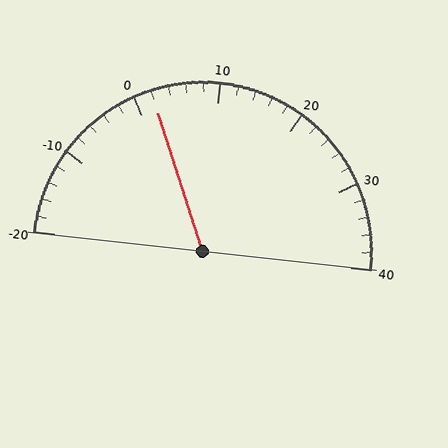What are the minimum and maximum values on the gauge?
The gauge ranges from -20 to 40.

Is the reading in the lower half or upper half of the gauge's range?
The reading is in the lower half of the range (-20 to 40).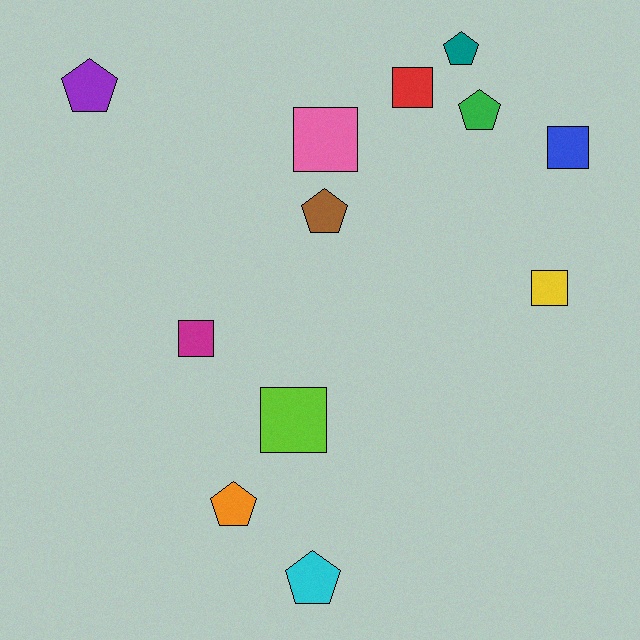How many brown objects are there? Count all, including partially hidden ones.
There is 1 brown object.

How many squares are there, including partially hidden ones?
There are 6 squares.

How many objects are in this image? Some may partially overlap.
There are 12 objects.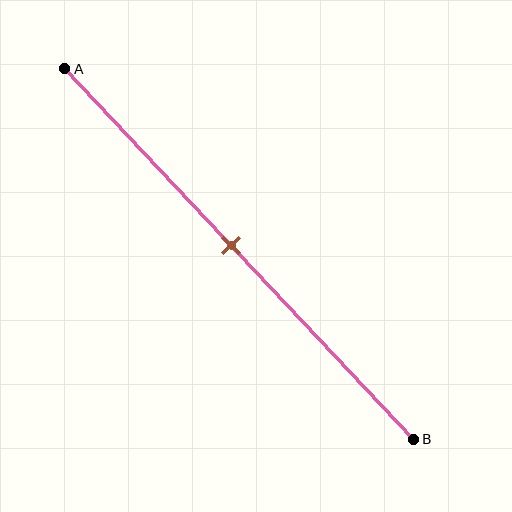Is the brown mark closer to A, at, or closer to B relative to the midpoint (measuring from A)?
The brown mark is approximately at the midpoint of segment AB.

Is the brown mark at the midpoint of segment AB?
Yes, the mark is approximately at the midpoint.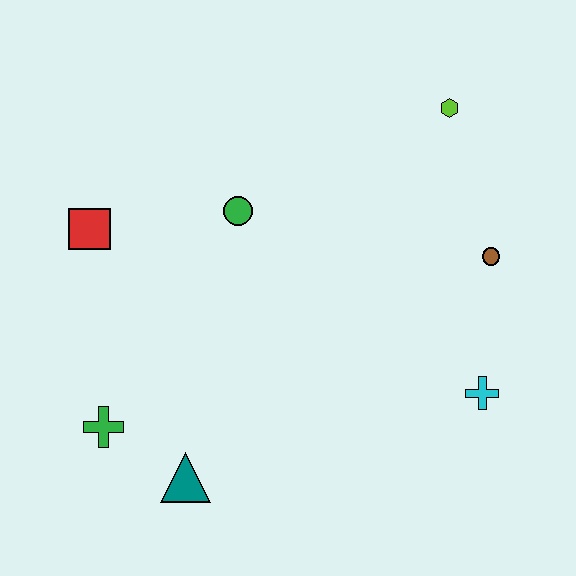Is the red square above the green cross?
Yes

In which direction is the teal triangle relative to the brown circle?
The teal triangle is to the left of the brown circle.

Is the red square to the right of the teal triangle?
No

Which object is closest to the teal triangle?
The green cross is closest to the teal triangle.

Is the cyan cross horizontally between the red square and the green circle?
No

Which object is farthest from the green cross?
The lime hexagon is farthest from the green cross.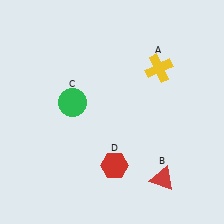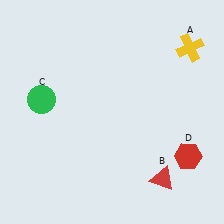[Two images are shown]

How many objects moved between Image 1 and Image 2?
3 objects moved between the two images.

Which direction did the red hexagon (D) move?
The red hexagon (D) moved right.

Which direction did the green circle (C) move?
The green circle (C) moved left.